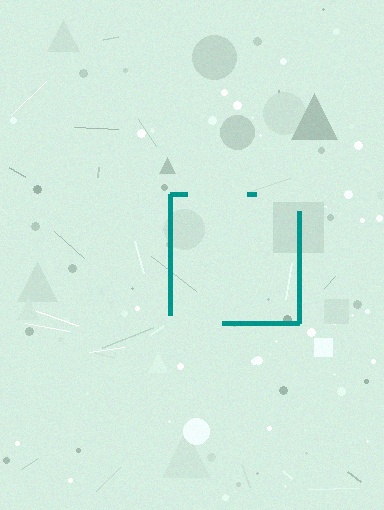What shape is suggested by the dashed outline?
The dashed outline suggests a square.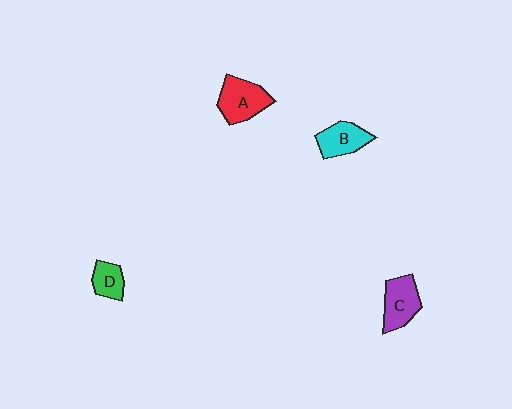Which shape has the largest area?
Shape A (red).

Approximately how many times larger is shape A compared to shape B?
Approximately 1.2 times.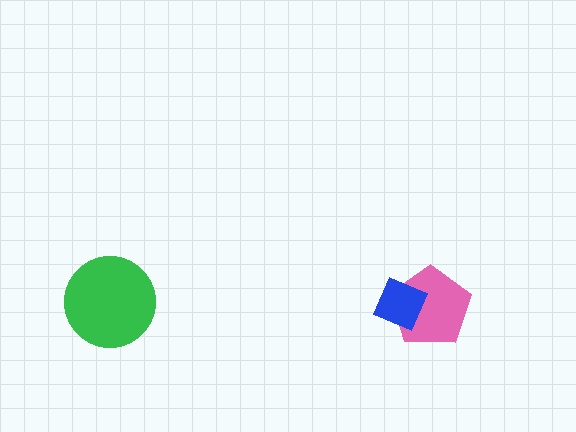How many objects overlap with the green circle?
0 objects overlap with the green circle.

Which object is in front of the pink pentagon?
The blue diamond is in front of the pink pentagon.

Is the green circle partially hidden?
No, no other shape covers it.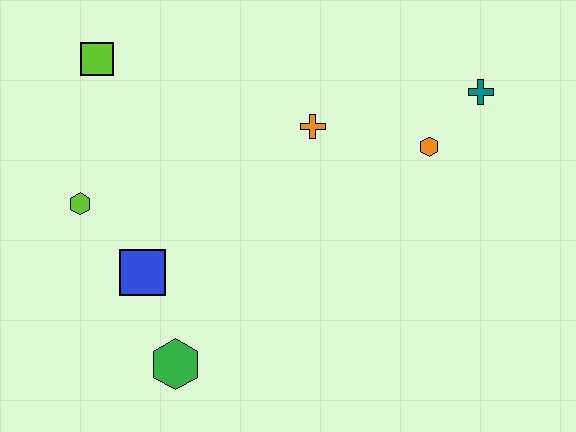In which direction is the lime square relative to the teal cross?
The lime square is to the left of the teal cross.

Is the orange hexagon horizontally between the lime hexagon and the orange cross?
No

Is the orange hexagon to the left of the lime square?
No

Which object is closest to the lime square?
The lime hexagon is closest to the lime square.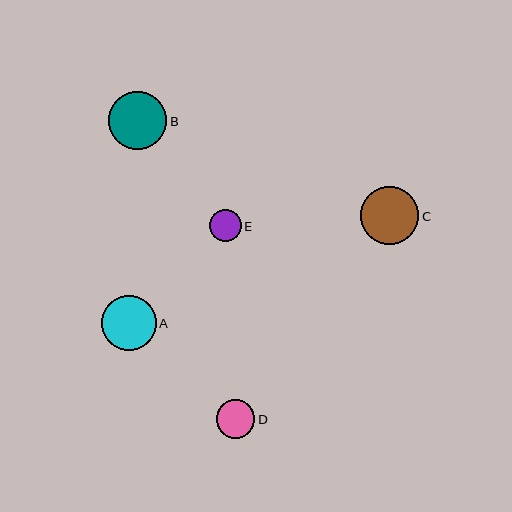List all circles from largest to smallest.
From largest to smallest: B, C, A, D, E.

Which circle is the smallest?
Circle E is the smallest with a size of approximately 32 pixels.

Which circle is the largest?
Circle B is the largest with a size of approximately 58 pixels.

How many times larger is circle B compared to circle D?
Circle B is approximately 1.5 times the size of circle D.